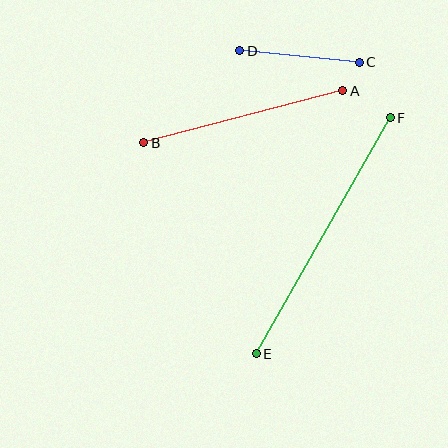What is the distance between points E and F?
The distance is approximately 271 pixels.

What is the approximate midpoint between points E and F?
The midpoint is at approximately (323, 236) pixels.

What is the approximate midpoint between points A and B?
The midpoint is at approximately (243, 117) pixels.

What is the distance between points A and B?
The distance is approximately 206 pixels.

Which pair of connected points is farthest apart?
Points E and F are farthest apart.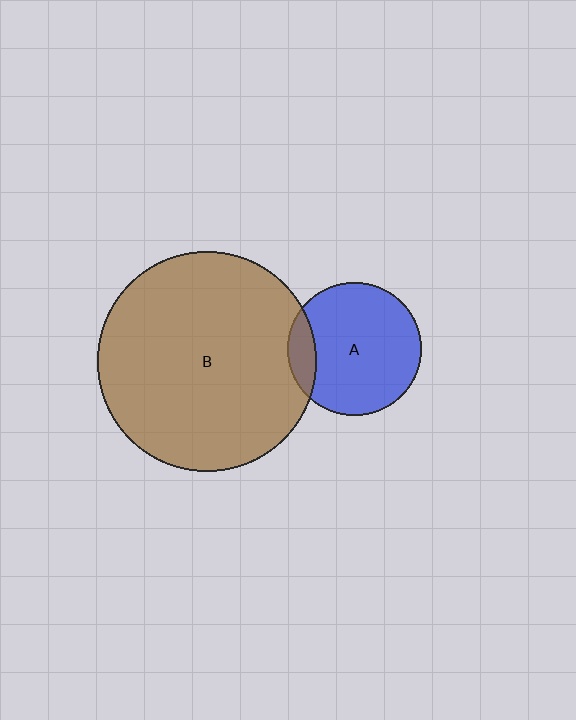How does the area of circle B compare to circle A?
Approximately 2.7 times.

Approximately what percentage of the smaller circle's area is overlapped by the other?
Approximately 15%.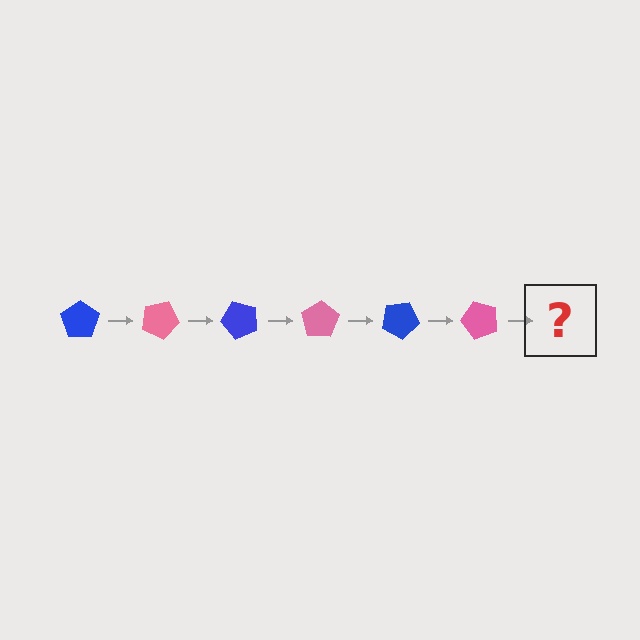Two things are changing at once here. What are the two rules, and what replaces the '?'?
The two rules are that it rotates 25 degrees each step and the color cycles through blue and pink. The '?' should be a blue pentagon, rotated 150 degrees from the start.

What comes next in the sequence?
The next element should be a blue pentagon, rotated 150 degrees from the start.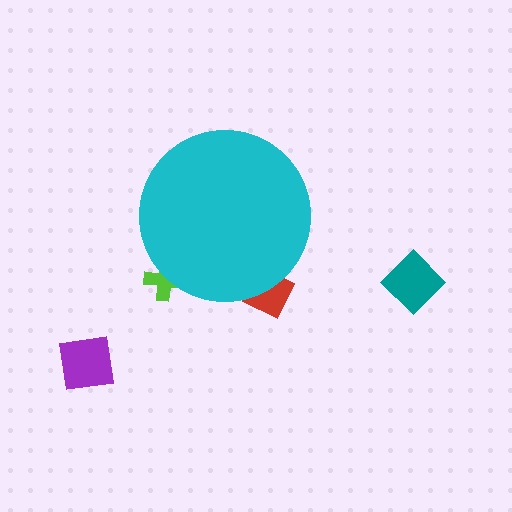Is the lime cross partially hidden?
Yes, the lime cross is partially hidden behind the cyan circle.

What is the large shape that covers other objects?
A cyan circle.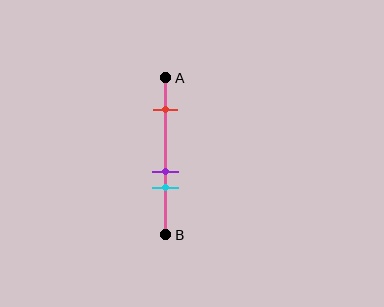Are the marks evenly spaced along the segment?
No, the marks are not evenly spaced.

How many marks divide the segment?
There are 3 marks dividing the segment.